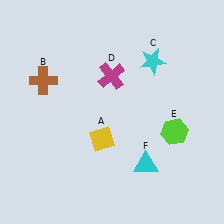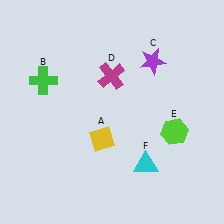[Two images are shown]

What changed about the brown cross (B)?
In Image 1, B is brown. In Image 2, it changed to green.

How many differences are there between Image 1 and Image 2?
There are 2 differences between the two images.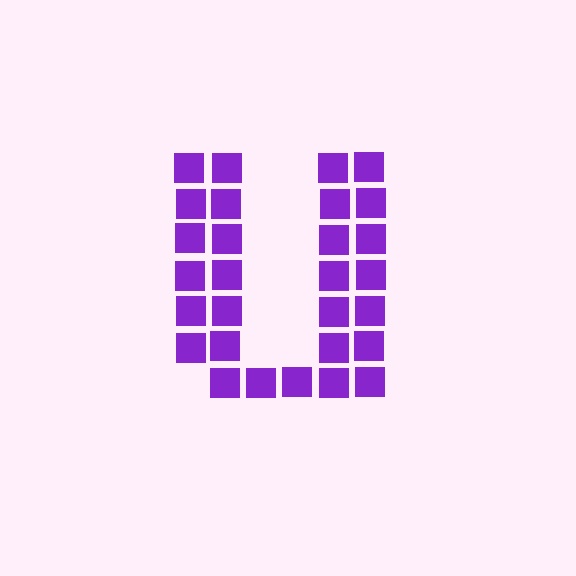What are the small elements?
The small elements are squares.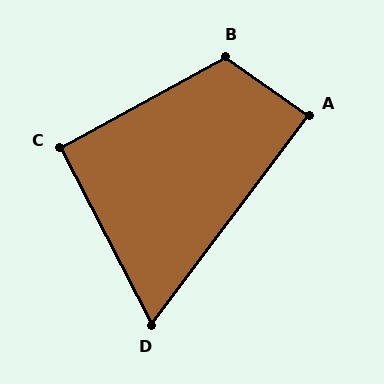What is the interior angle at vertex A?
Approximately 88 degrees (approximately right).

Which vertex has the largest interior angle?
B, at approximately 116 degrees.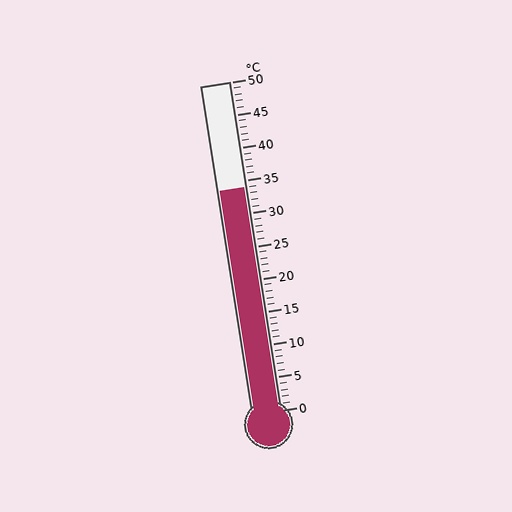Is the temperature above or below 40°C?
The temperature is below 40°C.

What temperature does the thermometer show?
The thermometer shows approximately 34°C.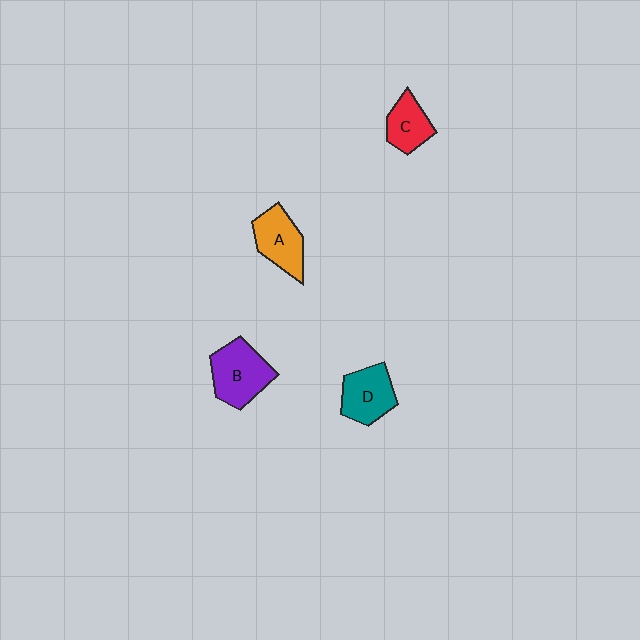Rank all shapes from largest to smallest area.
From largest to smallest: B (purple), D (teal), A (orange), C (red).